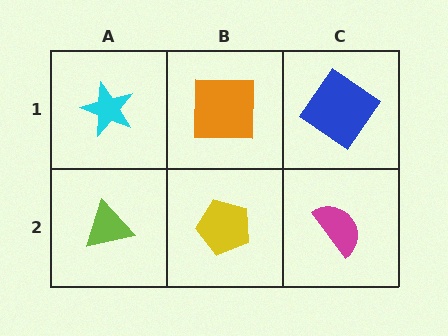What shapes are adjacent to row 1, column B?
A yellow pentagon (row 2, column B), a cyan star (row 1, column A), a blue diamond (row 1, column C).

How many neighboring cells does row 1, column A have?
2.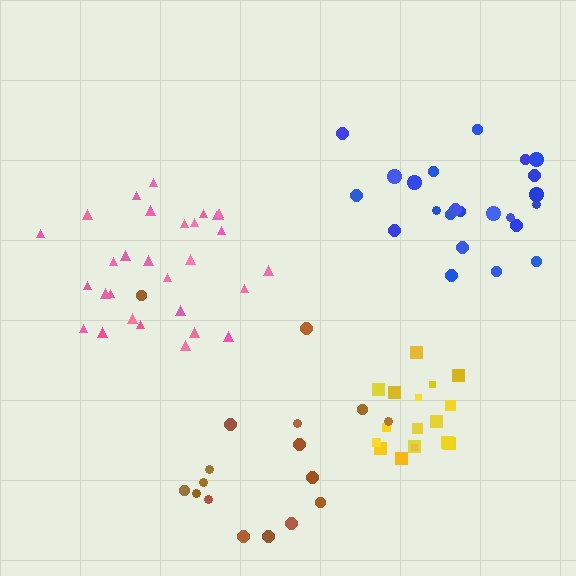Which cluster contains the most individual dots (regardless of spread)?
Pink (30).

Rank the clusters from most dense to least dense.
yellow, blue, pink, brown.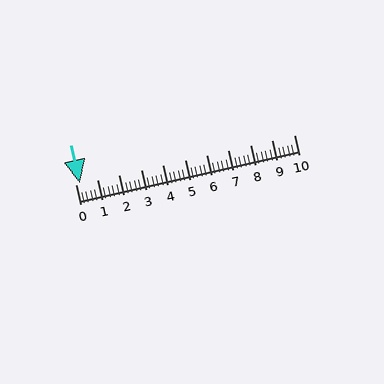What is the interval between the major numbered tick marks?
The major tick marks are spaced 1 units apart.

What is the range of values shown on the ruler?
The ruler shows values from 0 to 10.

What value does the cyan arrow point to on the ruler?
The cyan arrow points to approximately 0.2.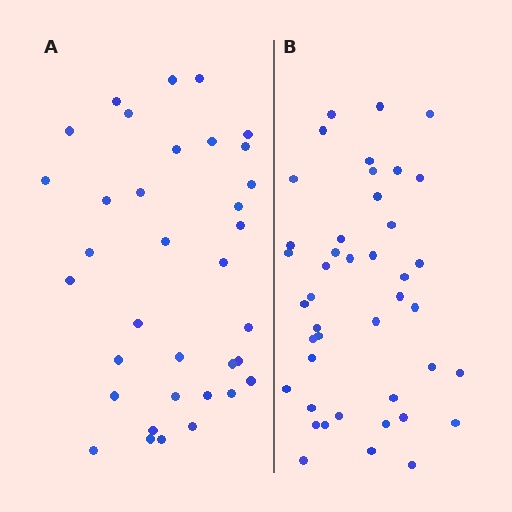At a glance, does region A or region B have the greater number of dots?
Region B (the right region) has more dots.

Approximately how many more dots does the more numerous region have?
Region B has roughly 8 or so more dots than region A.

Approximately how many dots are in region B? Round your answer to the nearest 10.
About 40 dots. (The exact count is 43, which rounds to 40.)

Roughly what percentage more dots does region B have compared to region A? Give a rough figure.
About 25% more.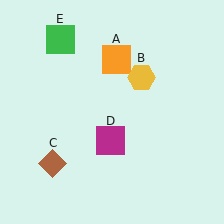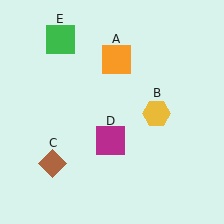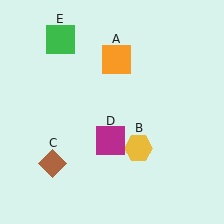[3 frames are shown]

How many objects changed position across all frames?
1 object changed position: yellow hexagon (object B).